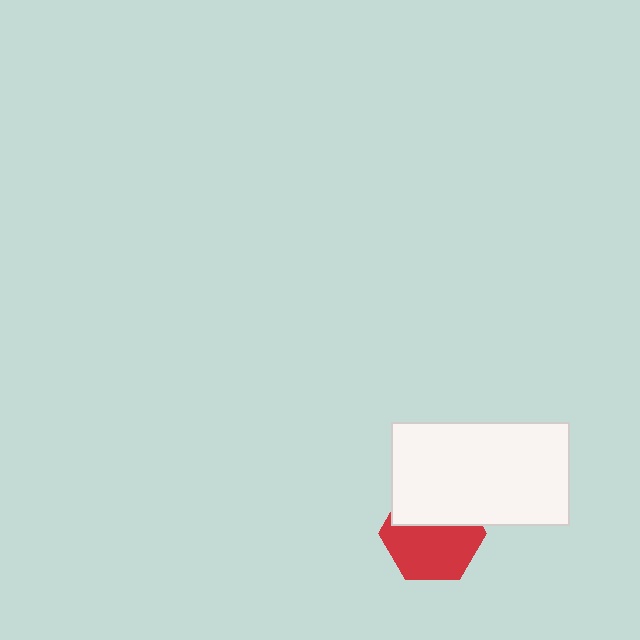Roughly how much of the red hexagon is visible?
About half of it is visible (roughly 61%).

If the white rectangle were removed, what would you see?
You would see the complete red hexagon.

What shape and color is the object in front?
The object in front is a white rectangle.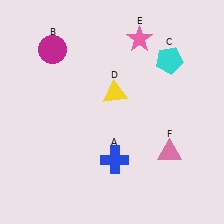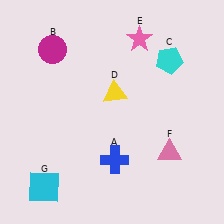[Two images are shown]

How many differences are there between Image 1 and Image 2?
There is 1 difference between the two images.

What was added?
A cyan square (G) was added in Image 2.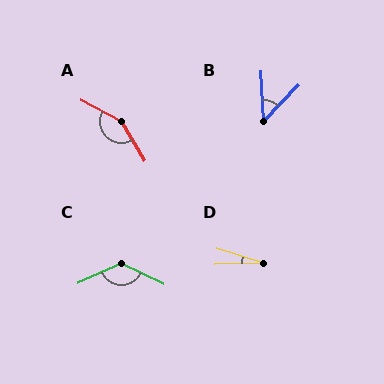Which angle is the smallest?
D, at approximately 20 degrees.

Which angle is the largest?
A, at approximately 149 degrees.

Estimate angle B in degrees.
Approximately 47 degrees.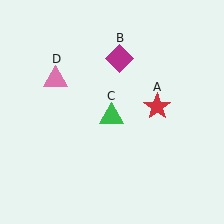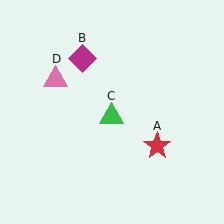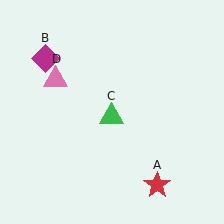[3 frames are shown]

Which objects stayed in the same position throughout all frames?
Green triangle (object C) and pink triangle (object D) remained stationary.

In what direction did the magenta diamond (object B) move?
The magenta diamond (object B) moved left.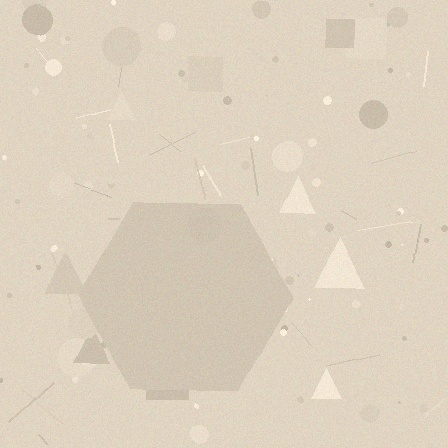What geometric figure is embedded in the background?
A hexagon is embedded in the background.